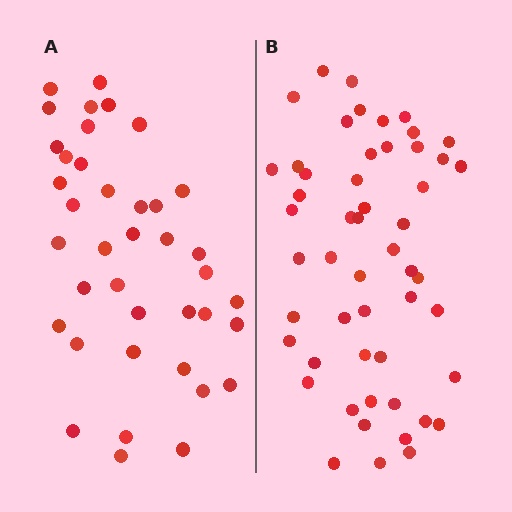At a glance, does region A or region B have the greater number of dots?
Region B (the right region) has more dots.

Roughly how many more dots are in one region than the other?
Region B has approximately 15 more dots than region A.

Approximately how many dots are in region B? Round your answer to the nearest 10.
About 50 dots. (The exact count is 52, which rounds to 50.)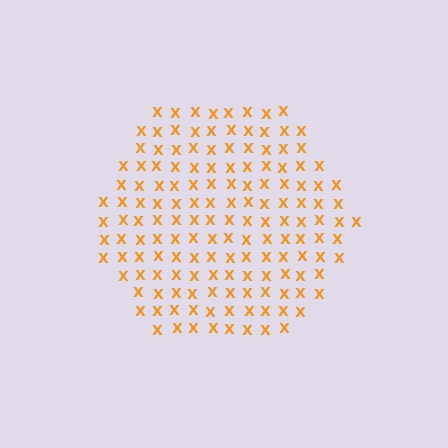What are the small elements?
The small elements are letter X's.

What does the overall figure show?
The overall figure shows a hexagon.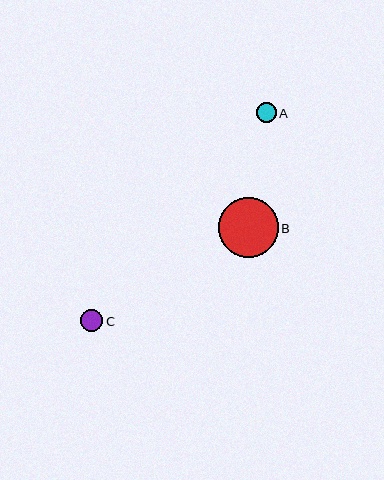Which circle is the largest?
Circle B is the largest with a size of approximately 60 pixels.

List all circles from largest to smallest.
From largest to smallest: B, C, A.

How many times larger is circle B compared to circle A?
Circle B is approximately 3.0 times the size of circle A.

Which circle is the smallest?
Circle A is the smallest with a size of approximately 20 pixels.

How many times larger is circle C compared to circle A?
Circle C is approximately 1.1 times the size of circle A.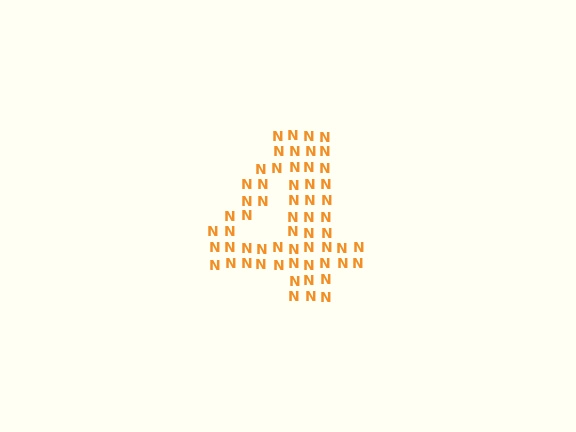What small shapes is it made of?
It is made of small letter N's.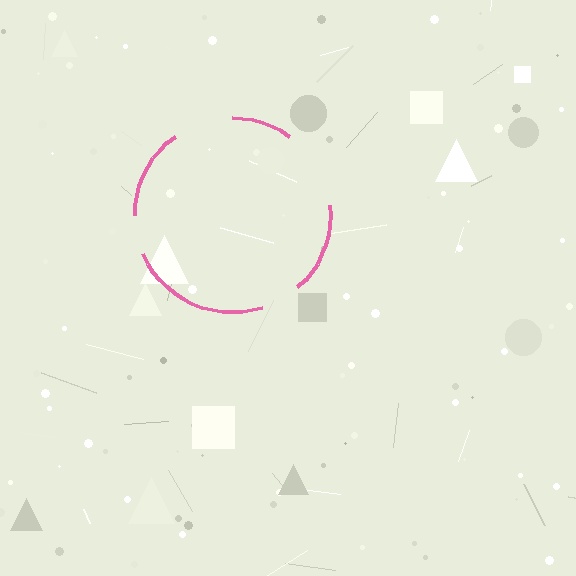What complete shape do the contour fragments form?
The contour fragments form a circle.